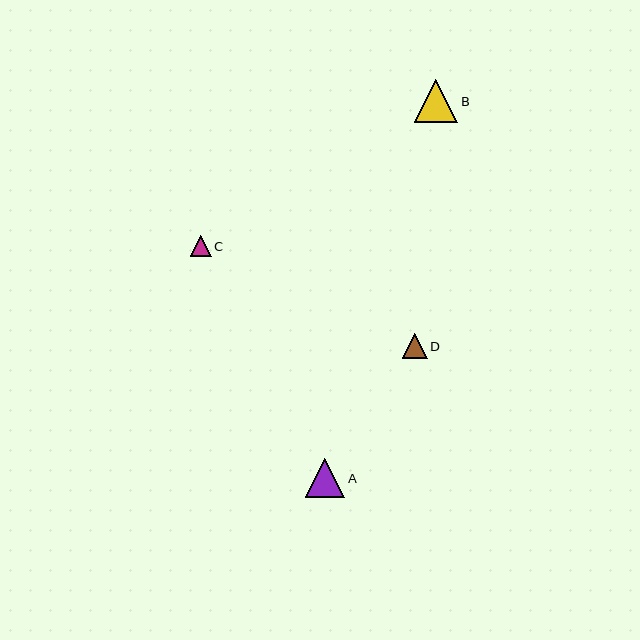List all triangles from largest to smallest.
From largest to smallest: B, A, D, C.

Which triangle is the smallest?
Triangle C is the smallest with a size of approximately 21 pixels.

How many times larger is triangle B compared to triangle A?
Triangle B is approximately 1.1 times the size of triangle A.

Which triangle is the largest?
Triangle B is the largest with a size of approximately 43 pixels.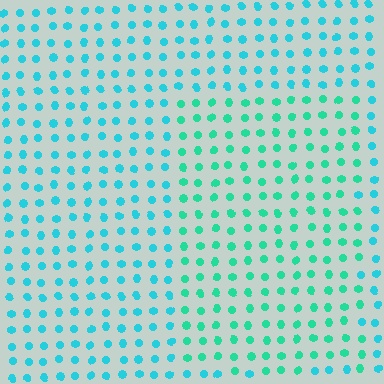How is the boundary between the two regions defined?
The boundary is defined purely by a slight shift in hue (about 26 degrees). Spacing, size, and orientation are identical on both sides.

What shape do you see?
I see a rectangle.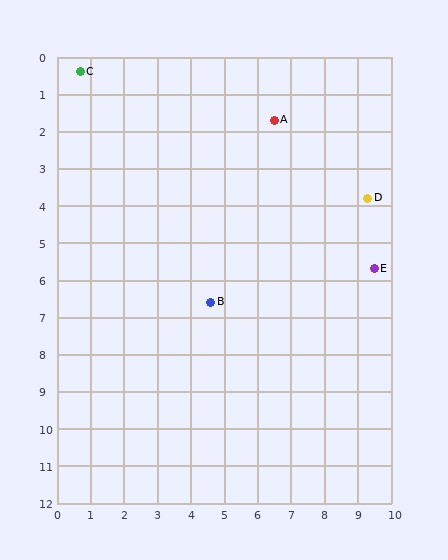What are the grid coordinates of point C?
Point C is at approximately (0.7, 0.4).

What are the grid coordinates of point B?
Point B is at approximately (4.6, 6.6).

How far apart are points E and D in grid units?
Points E and D are about 1.9 grid units apart.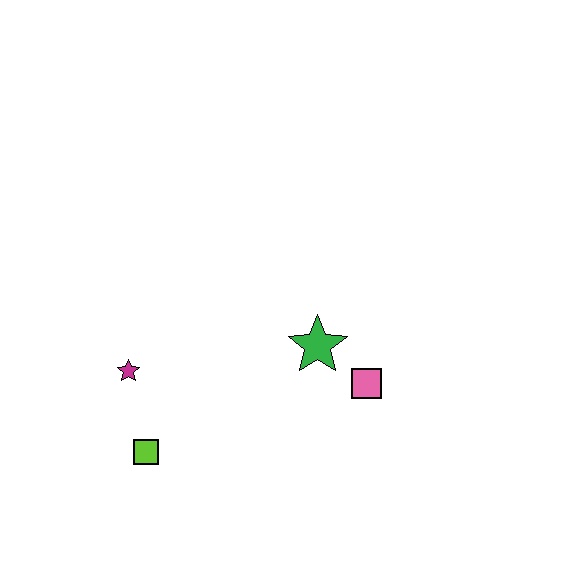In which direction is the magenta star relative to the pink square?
The magenta star is to the left of the pink square.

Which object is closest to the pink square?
The green star is closest to the pink square.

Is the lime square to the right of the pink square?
No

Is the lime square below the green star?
Yes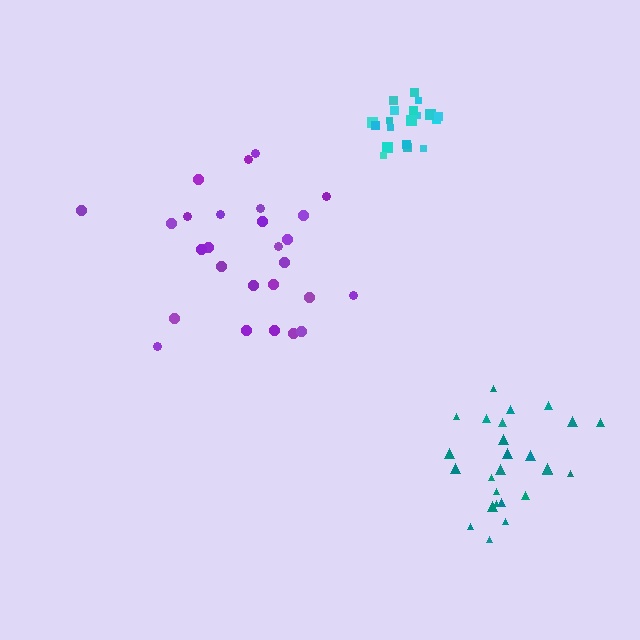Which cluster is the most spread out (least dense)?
Purple.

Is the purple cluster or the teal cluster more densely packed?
Teal.